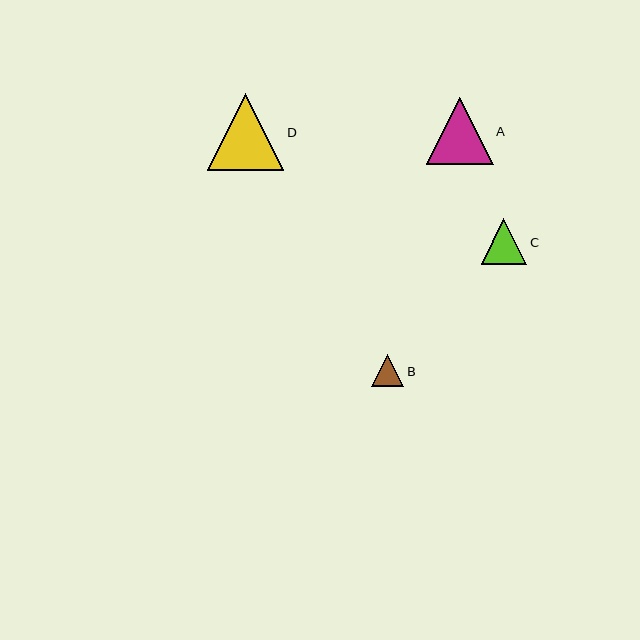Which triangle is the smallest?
Triangle B is the smallest with a size of approximately 32 pixels.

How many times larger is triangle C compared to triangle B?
Triangle C is approximately 1.4 times the size of triangle B.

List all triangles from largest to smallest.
From largest to smallest: D, A, C, B.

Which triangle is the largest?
Triangle D is the largest with a size of approximately 76 pixels.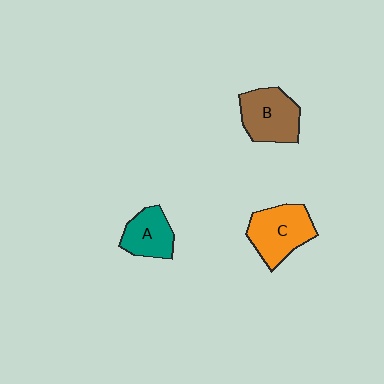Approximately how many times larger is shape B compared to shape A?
Approximately 1.3 times.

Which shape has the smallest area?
Shape A (teal).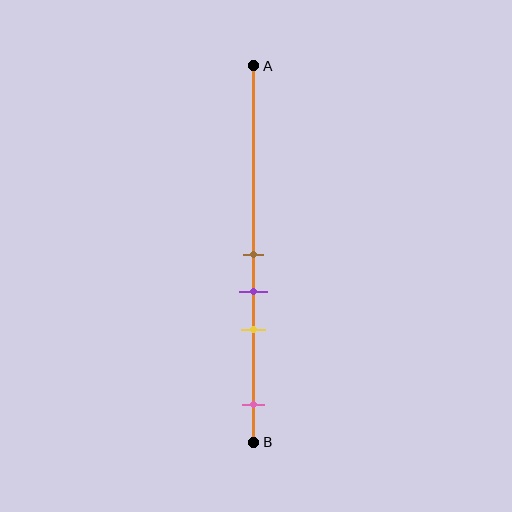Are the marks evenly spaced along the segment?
No, the marks are not evenly spaced.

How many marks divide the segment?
There are 4 marks dividing the segment.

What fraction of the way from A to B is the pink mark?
The pink mark is approximately 90% (0.9) of the way from A to B.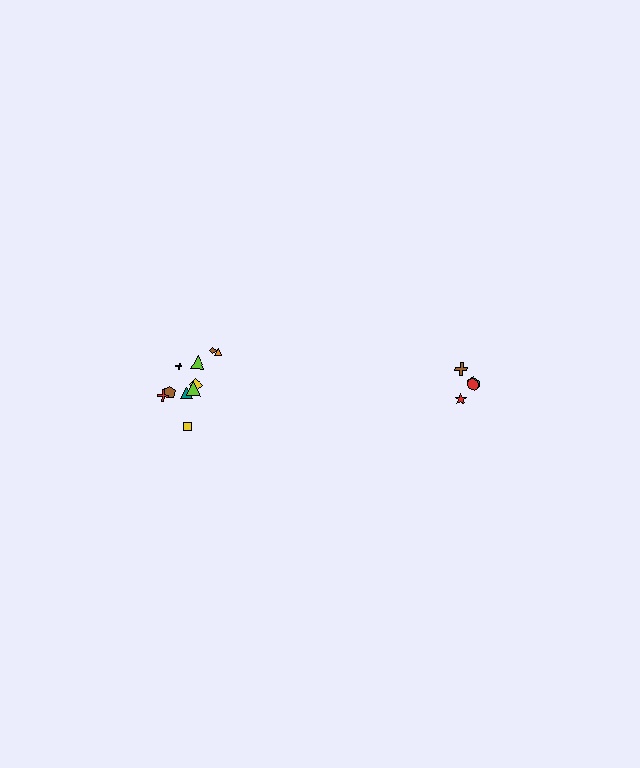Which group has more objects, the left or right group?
The left group.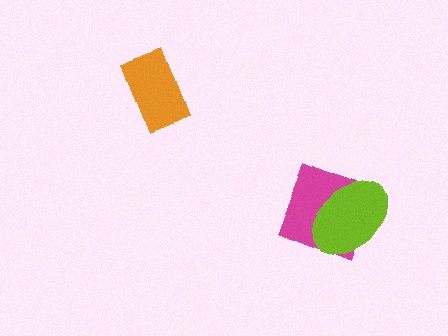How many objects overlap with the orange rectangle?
0 objects overlap with the orange rectangle.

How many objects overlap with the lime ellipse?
1 object overlaps with the lime ellipse.